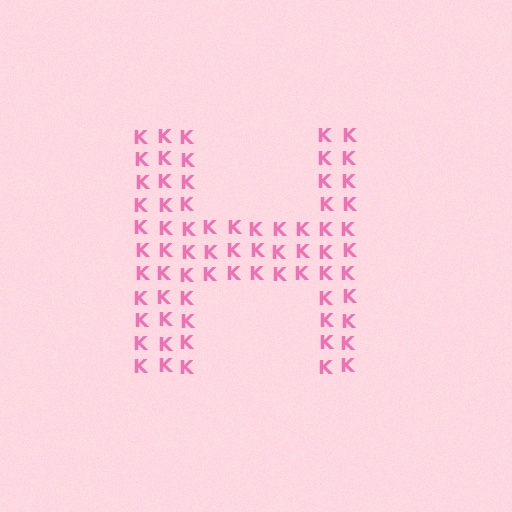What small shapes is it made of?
It is made of small letter K's.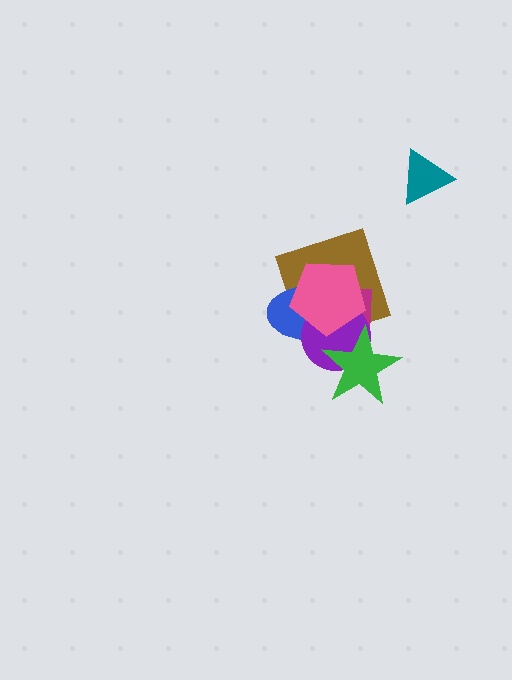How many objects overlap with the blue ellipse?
5 objects overlap with the blue ellipse.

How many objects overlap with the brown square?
4 objects overlap with the brown square.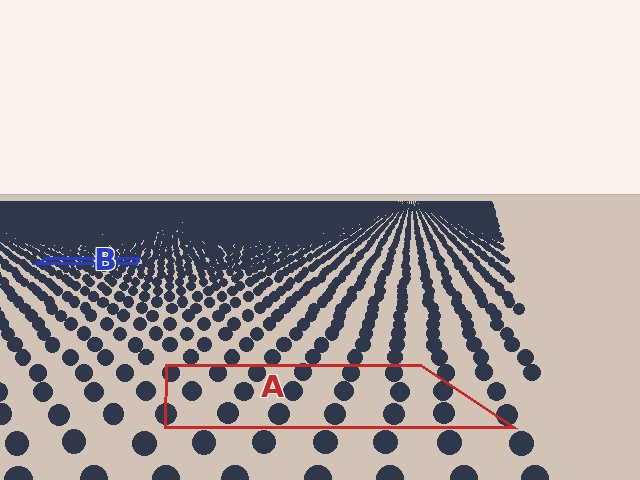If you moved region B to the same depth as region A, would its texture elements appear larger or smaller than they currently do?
They would appear larger. At a closer depth, the same texture elements are projected at a bigger on-screen size.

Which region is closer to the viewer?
Region A is closer. The texture elements there are larger and more spread out.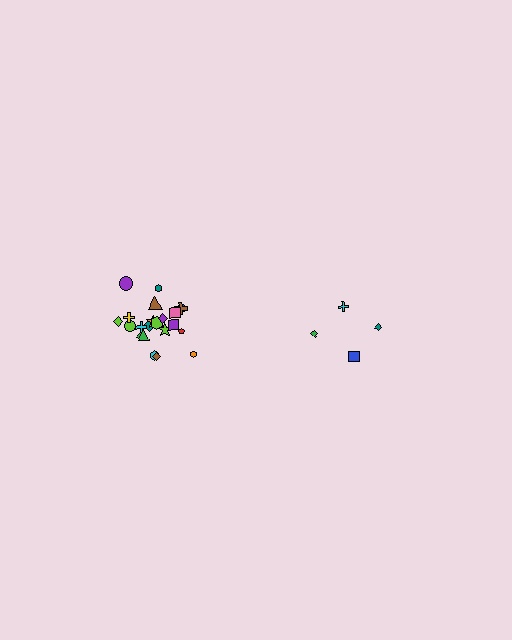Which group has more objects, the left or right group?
The left group.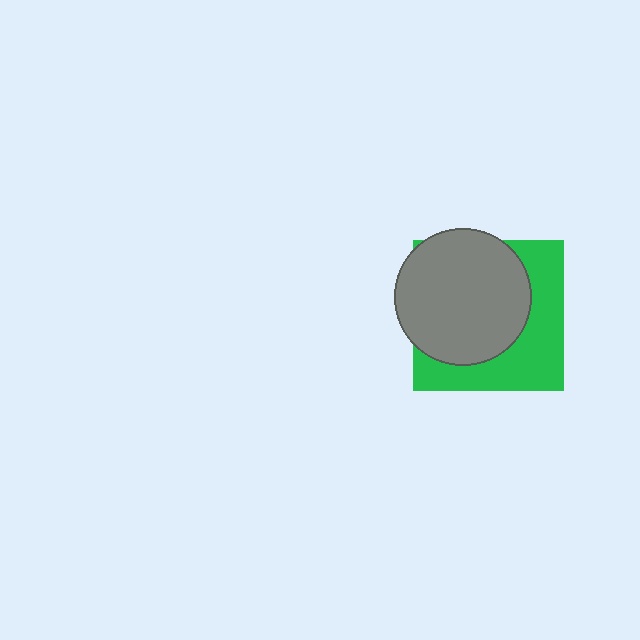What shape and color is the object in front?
The object in front is a gray circle.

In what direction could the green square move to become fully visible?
The green square could move toward the lower-right. That would shift it out from behind the gray circle entirely.